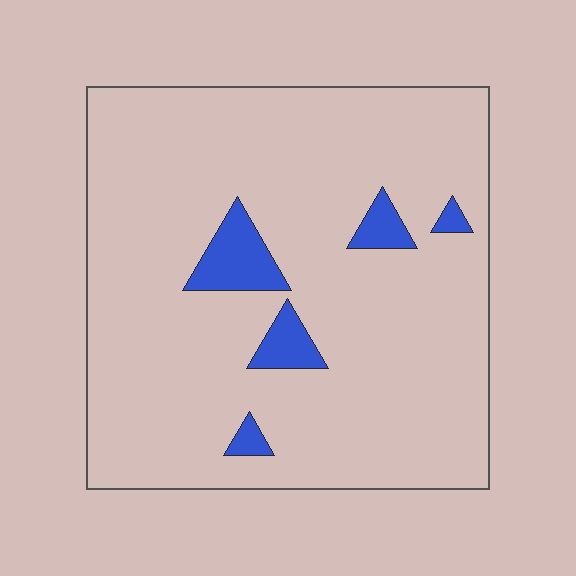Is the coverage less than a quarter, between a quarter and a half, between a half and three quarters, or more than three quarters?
Less than a quarter.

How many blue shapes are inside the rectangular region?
5.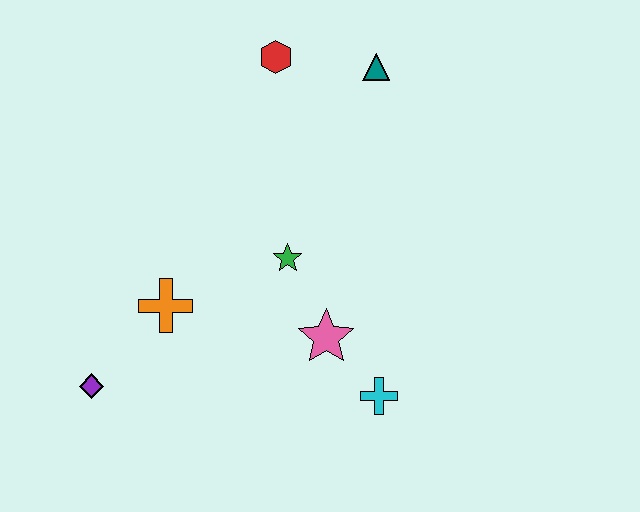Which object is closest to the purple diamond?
The orange cross is closest to the purple diamond.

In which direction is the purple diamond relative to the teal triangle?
The purple diamond is below the teal triangle.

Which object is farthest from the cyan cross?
The red hexagon is farthest from the cyan cross.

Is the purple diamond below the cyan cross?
No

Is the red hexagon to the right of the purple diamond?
Yes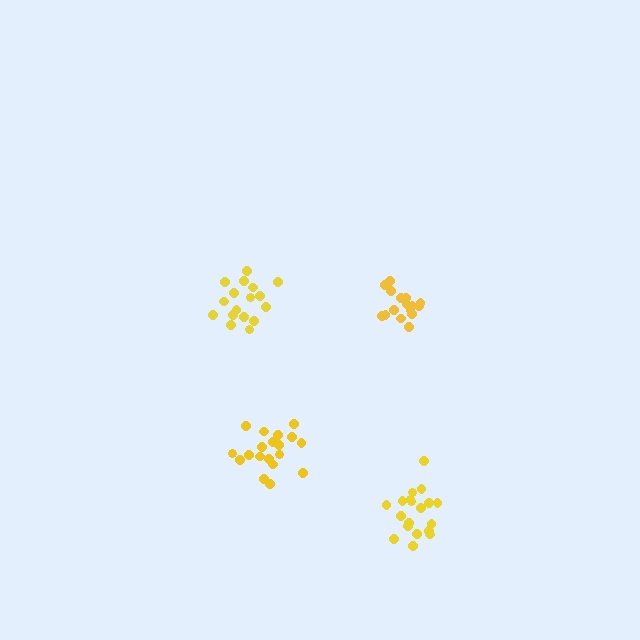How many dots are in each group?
Group 1: 17 dots, Group 2: 19 dots, Group 3: 17 dots, Group 4: 19 dots (72 total).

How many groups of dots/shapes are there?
There are 4 groups.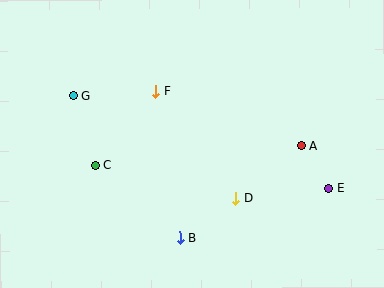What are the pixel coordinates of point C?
Point C is at (95, 165).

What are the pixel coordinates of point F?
Point F is at (156, 91).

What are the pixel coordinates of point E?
Point E is at (329, 189).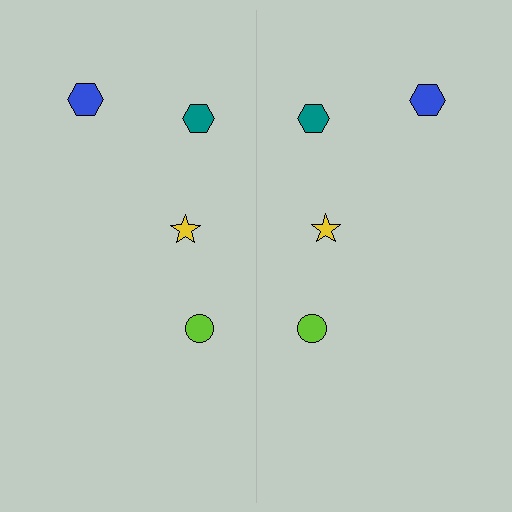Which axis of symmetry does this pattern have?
The pattern has a vertical axis of symmetry running through the center of the image.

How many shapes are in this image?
There are 8 shapes in this image.